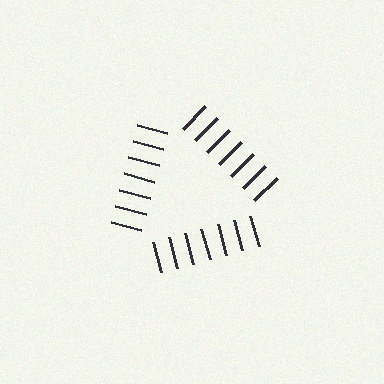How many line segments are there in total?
21 — 7 along each of the 3 edges.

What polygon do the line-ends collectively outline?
An illusory triangle — the line segments terminate on its edges but no continuous stroke is drawn.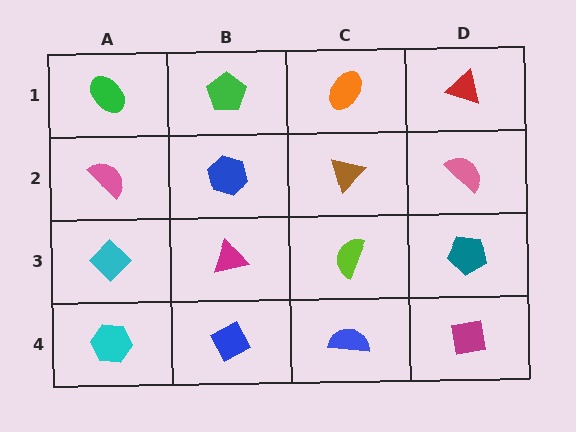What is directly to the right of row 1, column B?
An orange ellipse.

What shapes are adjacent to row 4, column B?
A magenta triangle (row 3, column B), a cyan hexagon (row 4, column A), a blue semicircle (row 4, column C).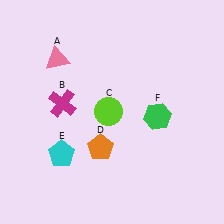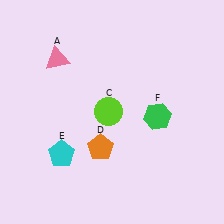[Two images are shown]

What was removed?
The magenta cross (B) was removed in Image 2.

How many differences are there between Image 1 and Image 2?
There is 1 difference between the two images.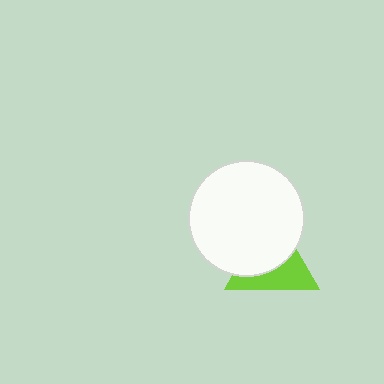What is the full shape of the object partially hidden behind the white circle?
The partially hidden object is a lime triangle.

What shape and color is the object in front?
The object in front is a white circle.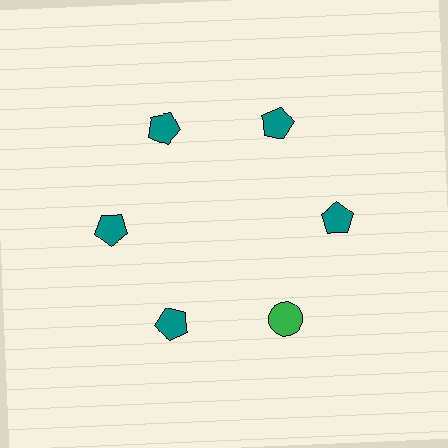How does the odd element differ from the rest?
It differs in both color (green instead of teal) and shape (circle instead of pentagon).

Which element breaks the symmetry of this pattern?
The green circle at roughly the 5 o'clock position breaks the symmetry. All other shapes are teal pentagons.